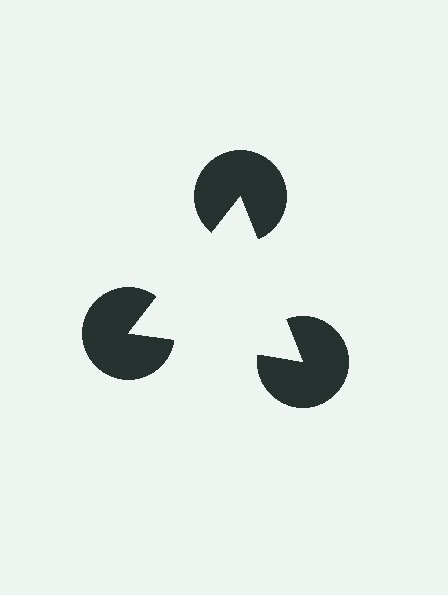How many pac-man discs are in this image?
There are 3 — one at each vertex of the illusory triangle.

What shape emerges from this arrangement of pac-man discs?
An illusory triangle — its edges are inferred from the aligned wedge cuts in the pac-man discs, not physically drawn.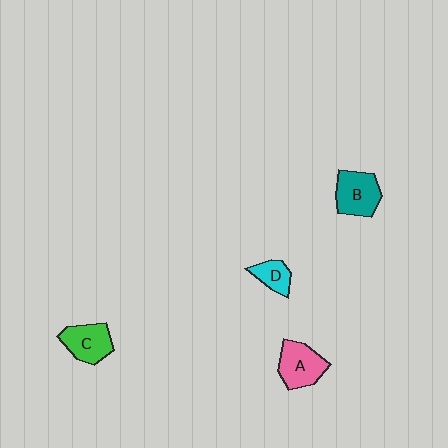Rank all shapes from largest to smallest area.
From largest to smallest: B (teal), A (pink), C (green), D (cyan).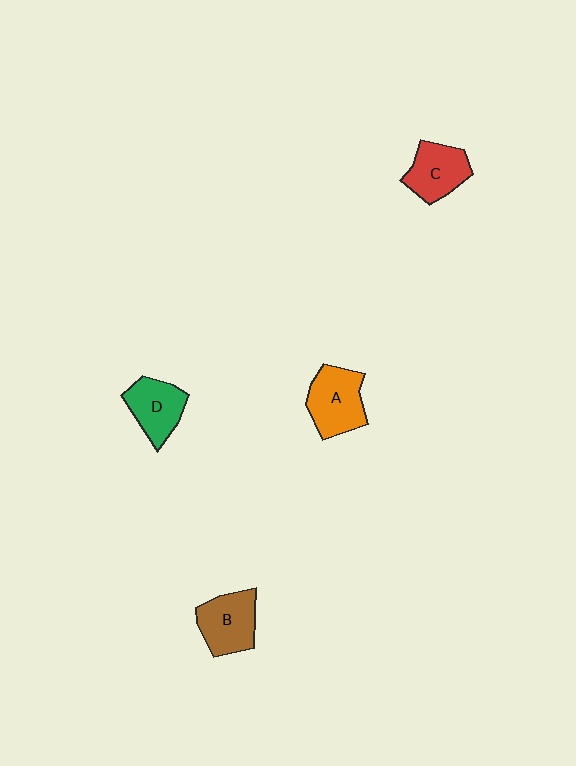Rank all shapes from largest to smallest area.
From largest to smallest: A (orange), B (brown), C (red), D (green).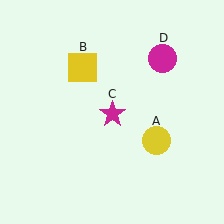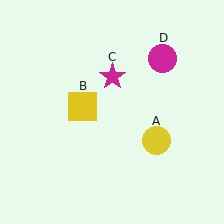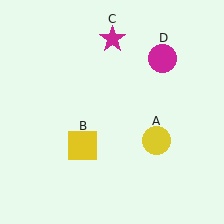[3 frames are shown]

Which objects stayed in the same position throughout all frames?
Yellow circle (object A) and magenta circle (object D) remained stationary.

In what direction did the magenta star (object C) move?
The magenta star (object C) moved up.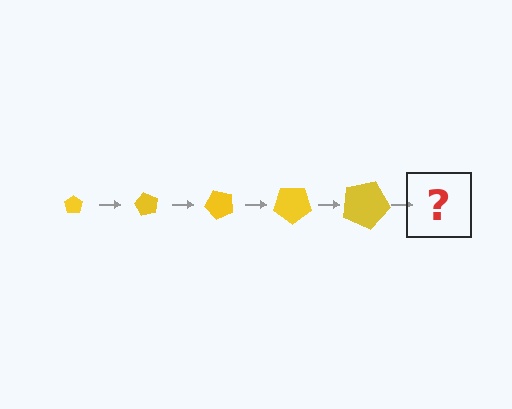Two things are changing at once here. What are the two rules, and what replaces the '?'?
The two rules are that the pentagon grows larger each step and it rotates 60 degrees each step. The '?' should be a pentagon, larger than the previous one and rotated 300 degrees from the start.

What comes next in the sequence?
The next element should be a pentagon, larger than the previous one and rotated 300 degrees from the start.